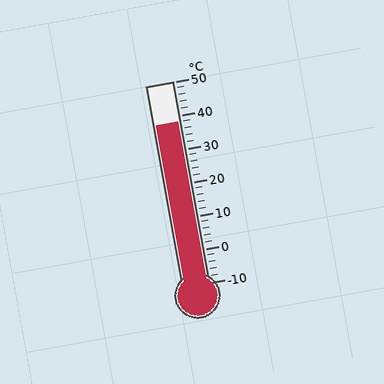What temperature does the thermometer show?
The thermometer shows approximately 38°C.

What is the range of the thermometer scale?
The thermometer scale ranges from -10°C to 50°C.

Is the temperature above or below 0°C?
The temperature is above 0°C.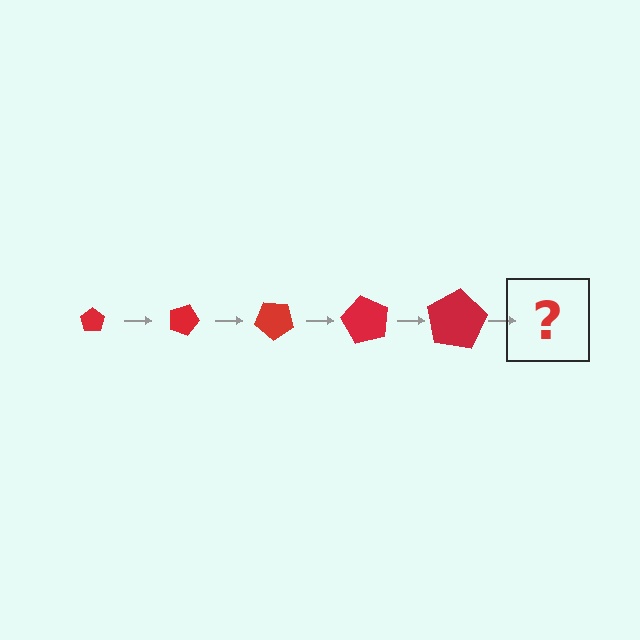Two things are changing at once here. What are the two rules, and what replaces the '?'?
The two rules are that the pentagon grows larger each step and it rotates 20 degrees each step. The '?' should be a pentagon, larger than the previous one and rotated 100 degrees from the start.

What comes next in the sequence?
The next element should be a pentagon, larger than the previous one and rotated 100 degrees from the start.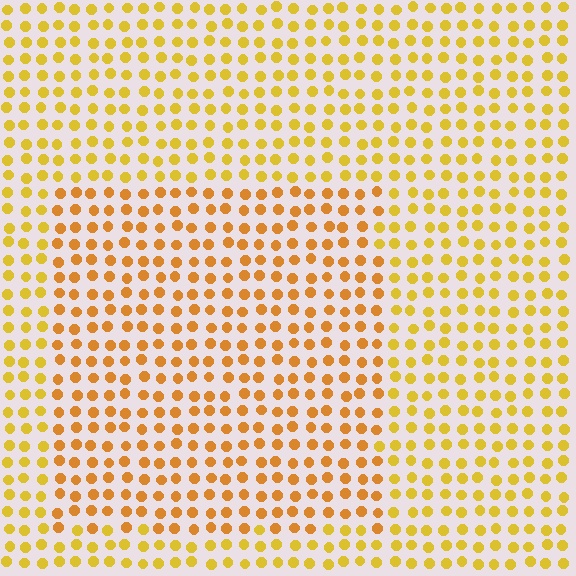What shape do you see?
I see a rectangle.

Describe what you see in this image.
The image is filled with small yellow elements in a uniform arrangement. A rectangle-shaped region is visible where the elements are tinted to a slightly different hue, forming a subtle color boundary.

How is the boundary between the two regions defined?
The boundary is defined purely by a slight shift in hue (about 21 degrees). Spacing, size, and orientation are identical on both sides.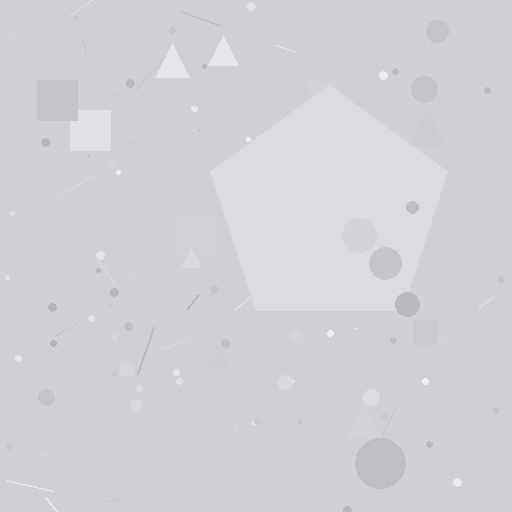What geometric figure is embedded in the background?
A pentagon is embedded in the background.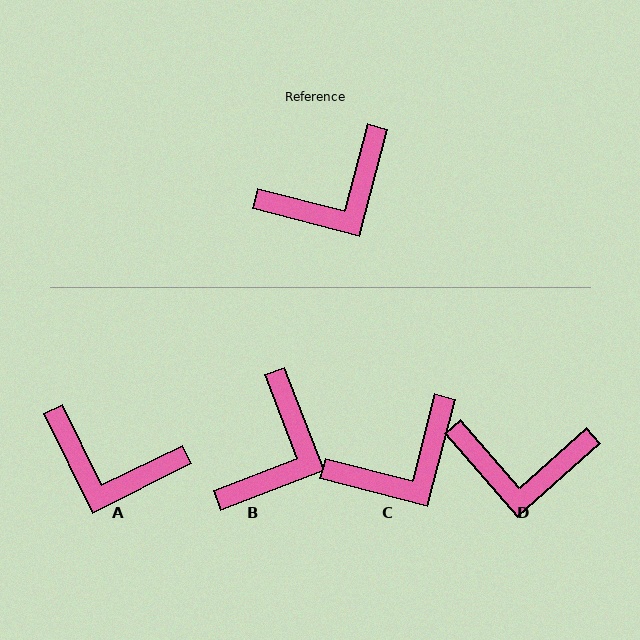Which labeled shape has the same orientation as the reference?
C.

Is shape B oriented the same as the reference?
No, it is off by about 36 degrees.